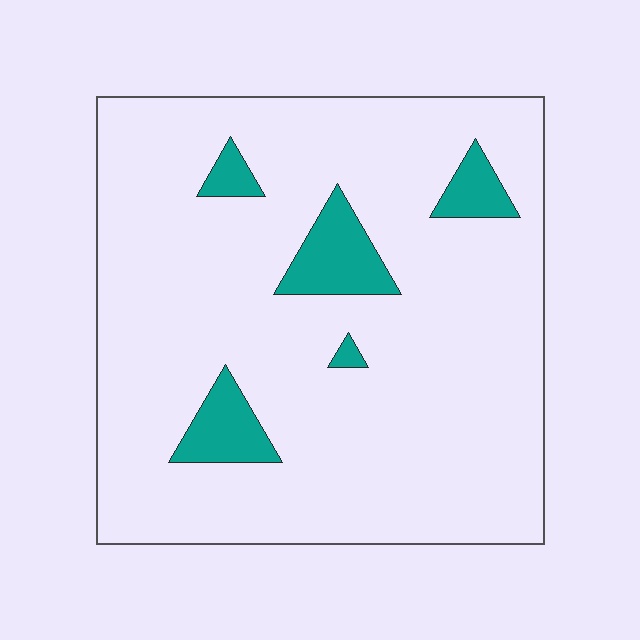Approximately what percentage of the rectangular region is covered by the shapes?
Approximately 10%.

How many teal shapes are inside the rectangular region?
5.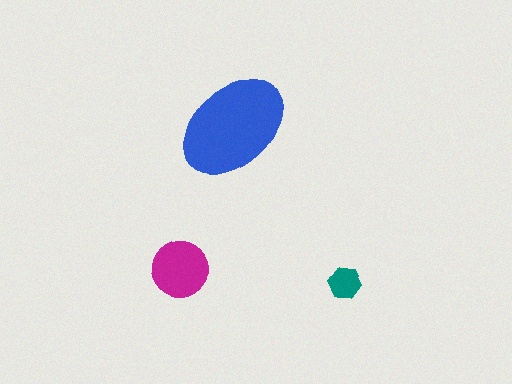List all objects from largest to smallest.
The blue ellipse, the magenta circle, the teal hexagon.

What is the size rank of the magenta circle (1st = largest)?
2nd.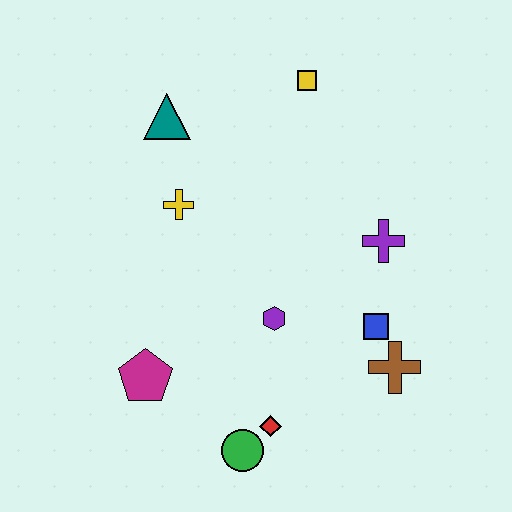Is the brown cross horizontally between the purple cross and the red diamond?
No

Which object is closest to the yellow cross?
The teal triangle is closest to the yellow cross.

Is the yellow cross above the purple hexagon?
Yes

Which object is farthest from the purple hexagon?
The yellow square is farthest from the purple hexagon.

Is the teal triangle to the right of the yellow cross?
No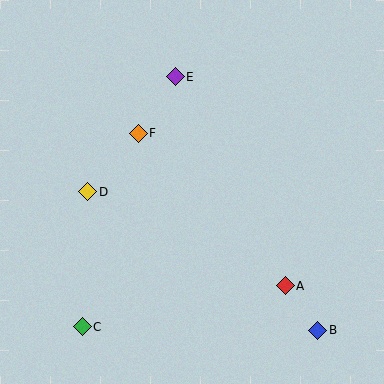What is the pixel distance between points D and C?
The distance between D and C is 135 pixels.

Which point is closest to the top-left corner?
Point E is closest to the top-left corner.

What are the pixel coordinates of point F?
Point F is at (138, 133).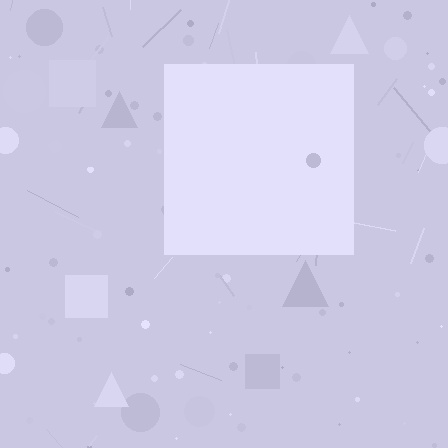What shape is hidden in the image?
A square is hidden in the image.